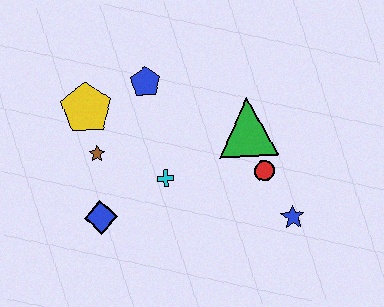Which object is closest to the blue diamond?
The brown star is closest to the blue diamond.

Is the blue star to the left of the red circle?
No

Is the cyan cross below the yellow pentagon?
Yes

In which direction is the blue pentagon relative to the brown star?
The blue pentagon is above the brown star.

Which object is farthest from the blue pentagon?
The blue star is farthest from the blue pentagon.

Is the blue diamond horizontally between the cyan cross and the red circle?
No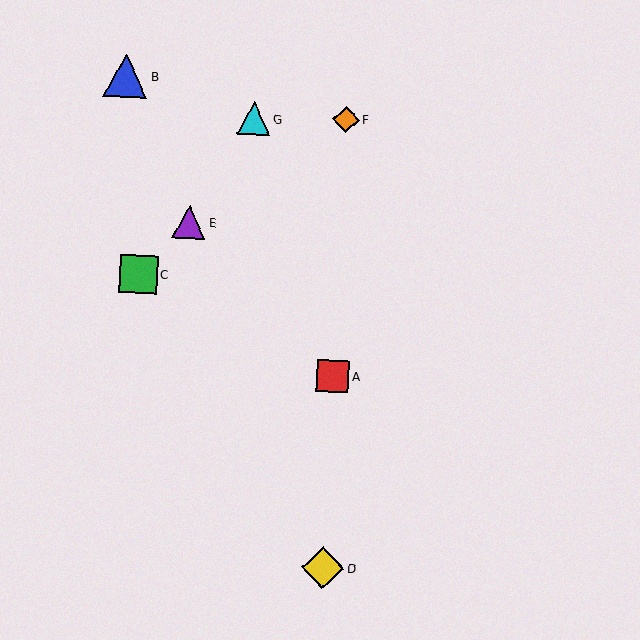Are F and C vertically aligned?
No, F is at x≈346 and C is at x≈139.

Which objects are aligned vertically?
Objects A, D, F are aligned vertically.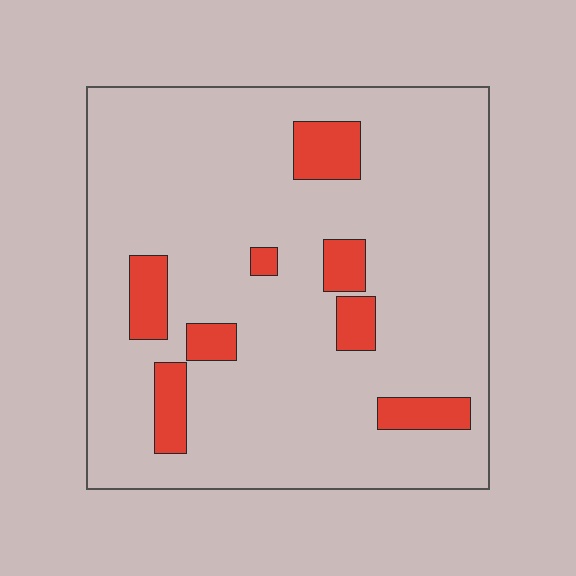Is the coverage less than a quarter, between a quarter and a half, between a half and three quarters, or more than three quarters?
Less than a quarter.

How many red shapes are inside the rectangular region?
8.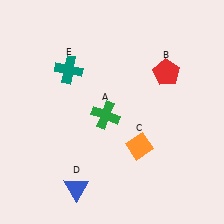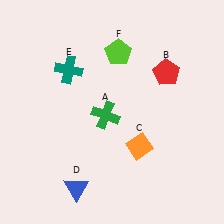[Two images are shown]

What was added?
A lime pentagon (F) was added in Image 2.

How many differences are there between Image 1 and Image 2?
There is 1 difference between the two images.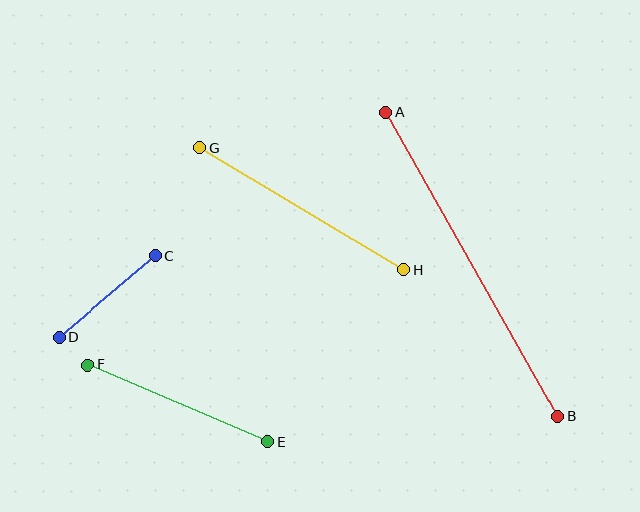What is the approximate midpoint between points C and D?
The midpoint is at approximately (107, 296) pixels.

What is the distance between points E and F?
The distance is approximately 196 pixels.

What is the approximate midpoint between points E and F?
The midpoint is at approximately (178, 403) pixels.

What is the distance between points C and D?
The distance is approximately 126 pixels.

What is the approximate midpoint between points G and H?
The midpoint is at approximately (302, 209) pixels.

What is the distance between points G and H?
The distance is approximately 238 pixels.